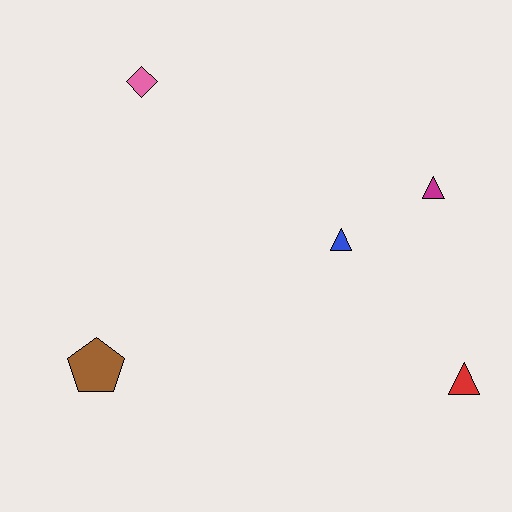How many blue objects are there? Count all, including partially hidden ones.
There is 1 blue object.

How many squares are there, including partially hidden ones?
There are no squares.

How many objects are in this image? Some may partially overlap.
There are 5 objects.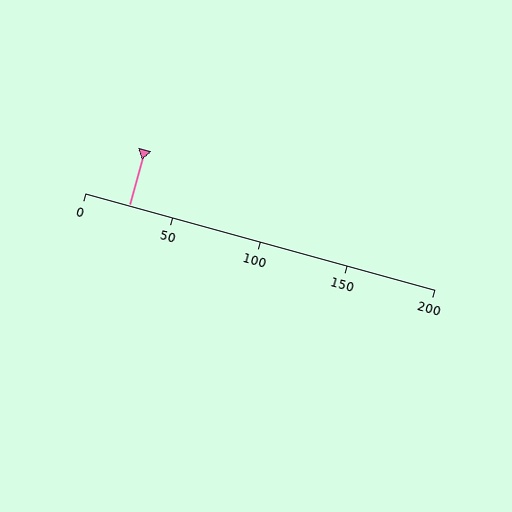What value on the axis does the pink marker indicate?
The marker indicates approximately 25.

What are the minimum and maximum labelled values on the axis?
The axis runs from 0 to 200.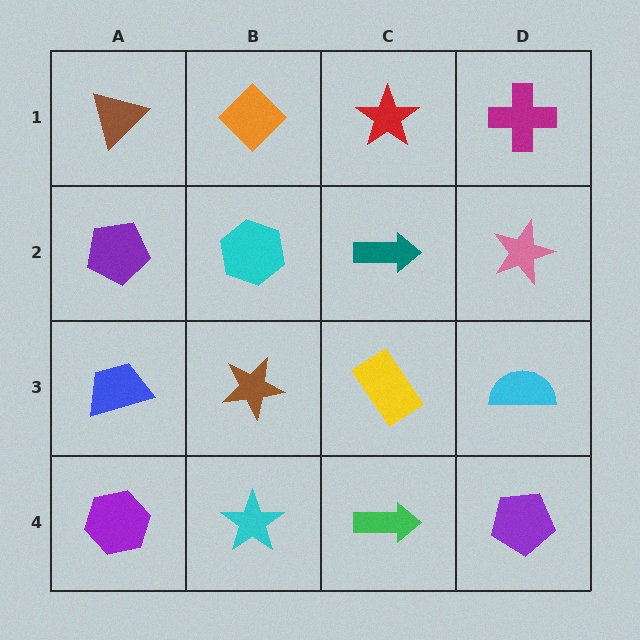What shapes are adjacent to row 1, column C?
A teal arrow (row 2, column C), an orange diamond (row 1, column B), a magenta cross (row 1, column D).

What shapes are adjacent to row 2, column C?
A red star (row 1, column C), a yellow rectangle (row 3, column C), a cyan hexagon (row 2, column B), a pink star (row 2, column D).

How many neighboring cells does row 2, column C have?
4.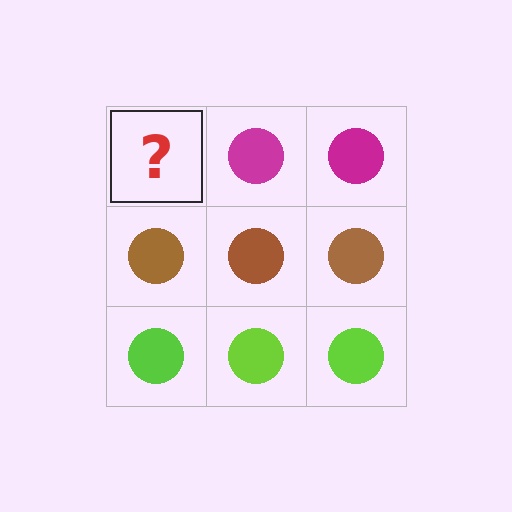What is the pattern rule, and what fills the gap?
The rule is that each row has a consistent color. The gap should be filled with a magenta circle.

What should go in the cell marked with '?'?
The missing cell should contain a magenta circle.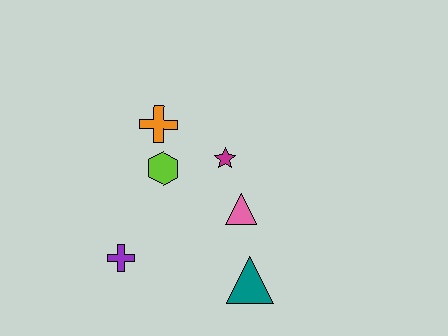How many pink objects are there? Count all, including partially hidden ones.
There is 1 pink object.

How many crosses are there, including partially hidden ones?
There are 2 crosses.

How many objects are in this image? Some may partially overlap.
There are 6 objects.